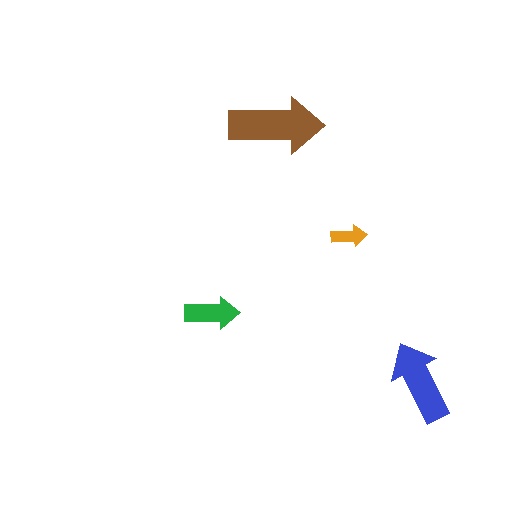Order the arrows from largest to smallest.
the brown one, the blue one, the green one, the orange one.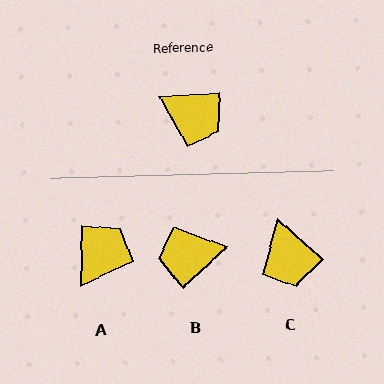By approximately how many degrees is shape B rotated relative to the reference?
Approximately 140 degrees clockwise.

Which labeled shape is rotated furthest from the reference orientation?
B, about 140 degrees away.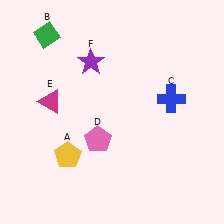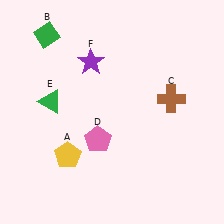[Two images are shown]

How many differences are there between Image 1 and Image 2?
There are 2 differences between the two images.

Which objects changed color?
C changed from blue to brown. E changed from magenta to green.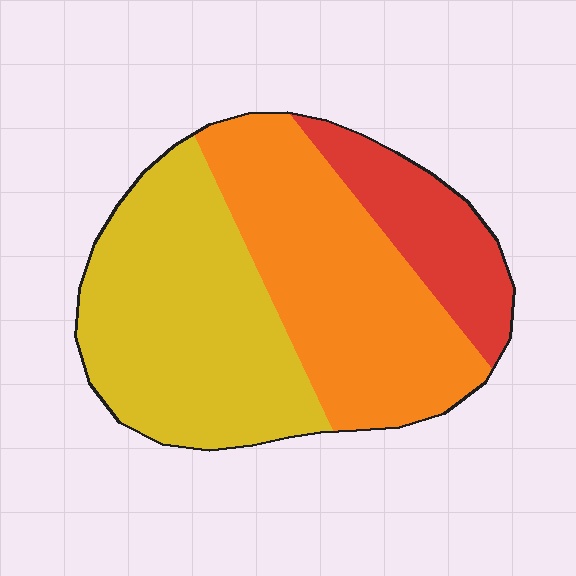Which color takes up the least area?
Red, at roughly 15%.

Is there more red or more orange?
Orange.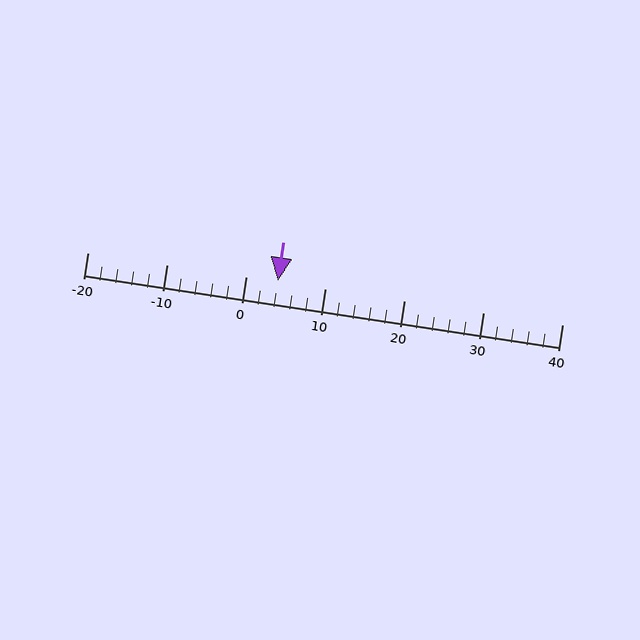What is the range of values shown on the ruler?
The ruler shows values from -20 to 40.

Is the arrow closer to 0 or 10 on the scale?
The arrow is closer to 0.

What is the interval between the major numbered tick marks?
The major tick marks are spaced 10 units apart.